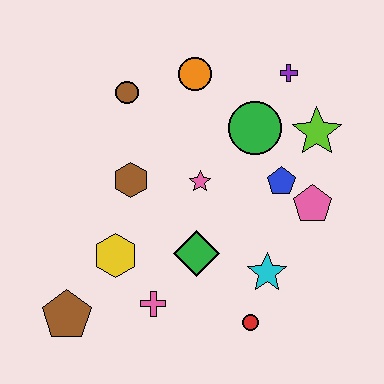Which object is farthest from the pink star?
The brown pentagon is farthest from the pink star.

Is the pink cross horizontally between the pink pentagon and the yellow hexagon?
Yes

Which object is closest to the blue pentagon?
The pink pentagon is closest to the blue pentagon.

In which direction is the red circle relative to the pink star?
The red circle is below the pink star.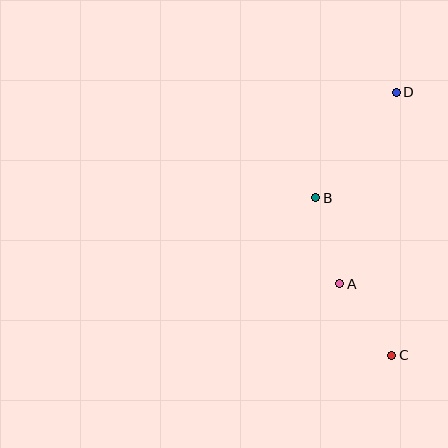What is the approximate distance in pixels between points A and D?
The distance between A and D is approximately 200 pixels.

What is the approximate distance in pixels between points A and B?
The distance between A and B is approximately 89 pixels.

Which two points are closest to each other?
Points A and C are closest to each other.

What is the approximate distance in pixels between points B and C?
The distance between B and C is approximately 175 pixels.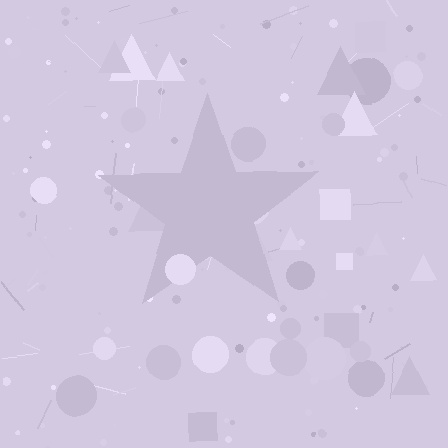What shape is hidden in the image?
A star is hidden in the image.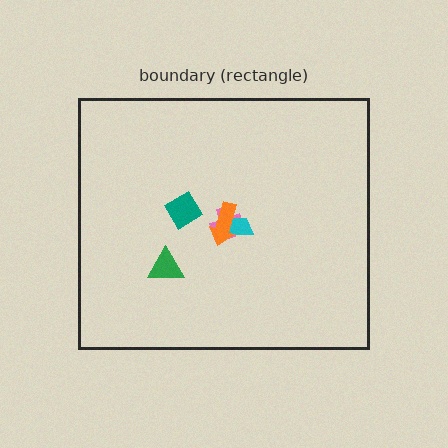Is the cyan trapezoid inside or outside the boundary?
Inside.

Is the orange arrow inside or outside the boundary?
Inside.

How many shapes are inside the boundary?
5 inside, 0 outside.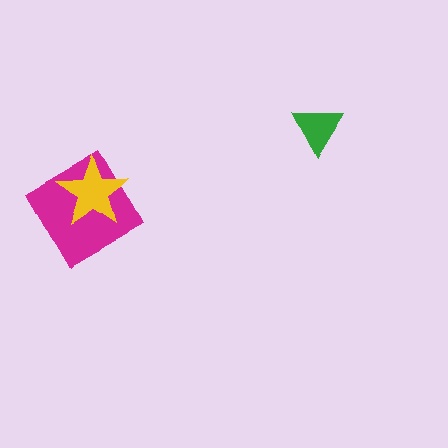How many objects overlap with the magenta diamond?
1 object overlaps with the magenta diamond.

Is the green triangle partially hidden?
No, no other shape covers it.